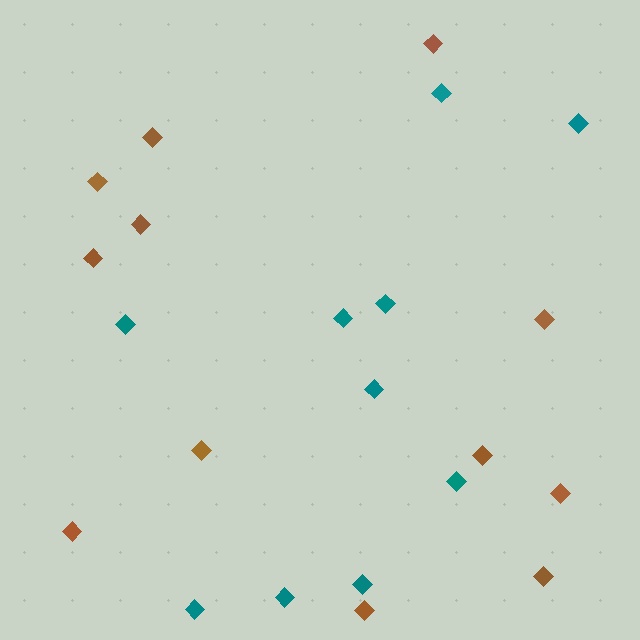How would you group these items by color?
There are 2 groups: one group of teal diamonds (10) and one group of brown diamonds (12).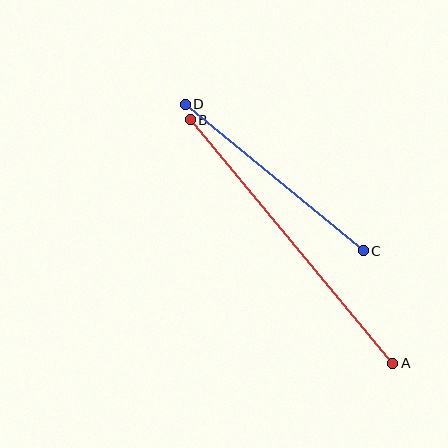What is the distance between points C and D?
The distance is approximately 231 pixels.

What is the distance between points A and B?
The distance is approximately 317 pixels.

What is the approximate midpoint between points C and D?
The midpoint is at approximately (274, 178) pixels.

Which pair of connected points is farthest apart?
Points A and B are farthest apart.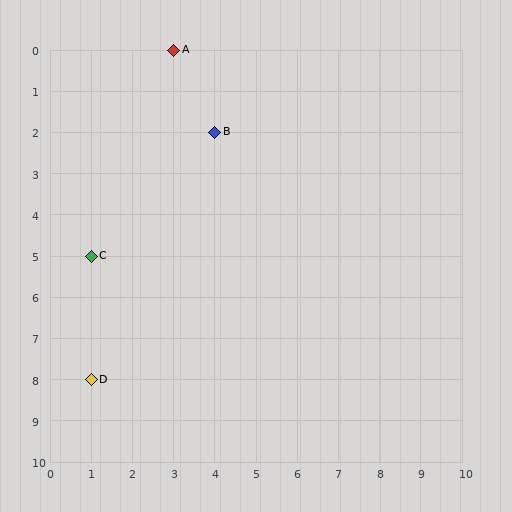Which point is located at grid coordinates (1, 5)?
Point C is at (1, 5).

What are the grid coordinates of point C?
Point C is at grid coordinates (1, 5).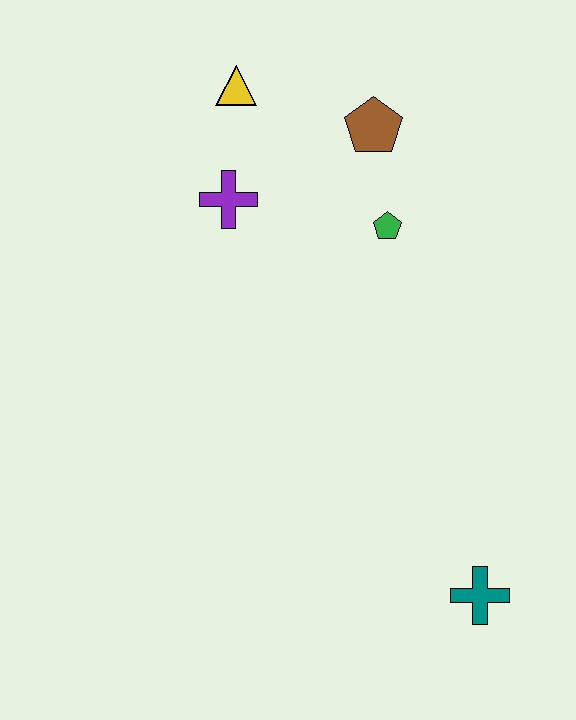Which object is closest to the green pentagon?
The brown pentagon is closest to the green pentagon.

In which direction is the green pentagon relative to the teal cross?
The green pentagon is above the teal cross.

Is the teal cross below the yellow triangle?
Yes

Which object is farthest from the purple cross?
The teal cross is farthest from the purple cross.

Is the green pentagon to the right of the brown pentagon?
Yes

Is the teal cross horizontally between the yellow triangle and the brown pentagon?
No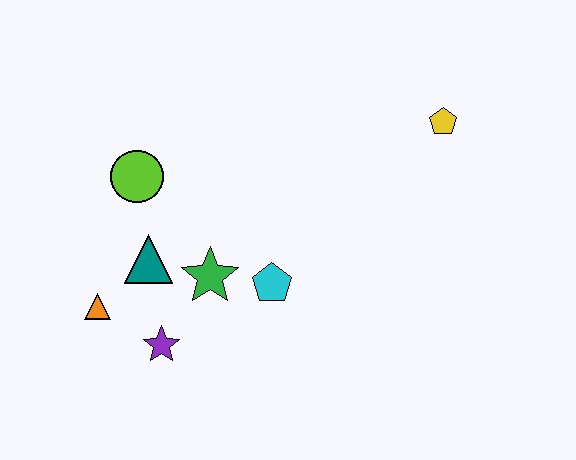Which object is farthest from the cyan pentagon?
The yellow pentagon is farthest from the cyan pentagon.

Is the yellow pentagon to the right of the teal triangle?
Yes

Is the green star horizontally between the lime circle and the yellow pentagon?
Yes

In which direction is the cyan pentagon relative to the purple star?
The cyan pentagon is to the right of the purple star.